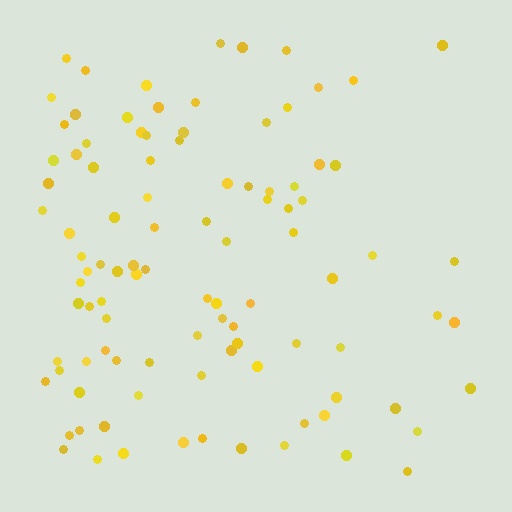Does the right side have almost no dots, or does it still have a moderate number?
Still a moderate number, just noticeably fewer than the left.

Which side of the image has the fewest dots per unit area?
The right.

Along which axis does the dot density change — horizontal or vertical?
Horizontal.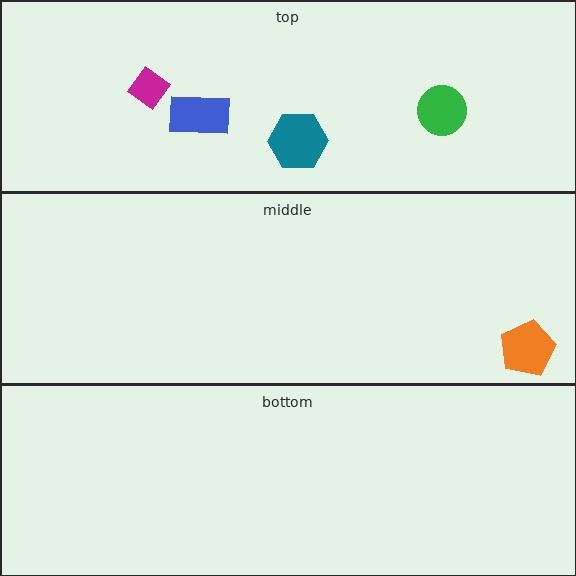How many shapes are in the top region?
4.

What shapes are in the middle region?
The orange pentagon.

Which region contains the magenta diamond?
The top region.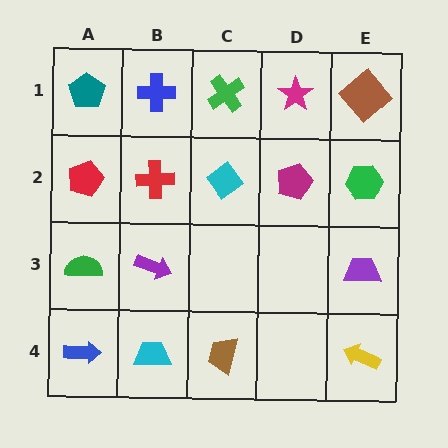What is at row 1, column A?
A teal pentagon.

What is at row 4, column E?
A yellow arrow.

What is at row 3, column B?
A purple arrow.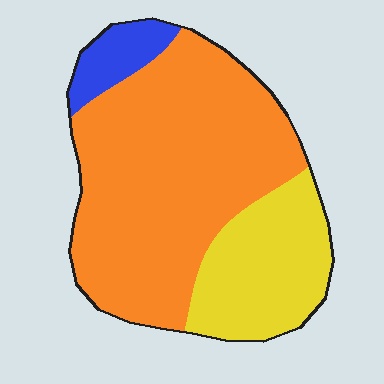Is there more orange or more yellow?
Orange.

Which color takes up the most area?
Orange, at roughly 65%.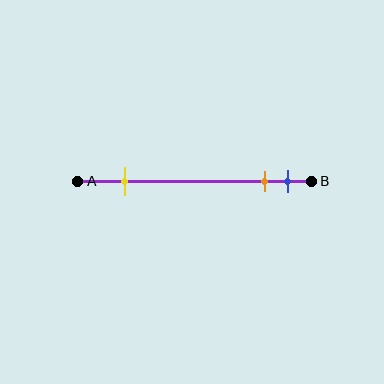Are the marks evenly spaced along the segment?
No, the marks are not evenly spaced.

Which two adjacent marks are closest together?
The orange and blue marks are the closest adjacent pair.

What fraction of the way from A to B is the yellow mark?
The yellow mark is approximately 20% (0.2) of the way from A to B.